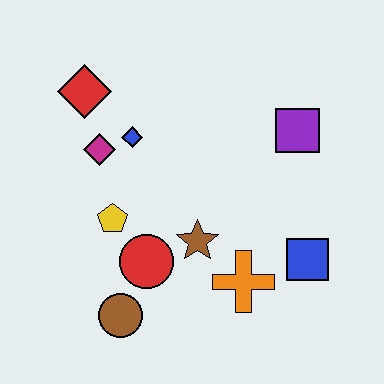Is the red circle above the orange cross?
Yes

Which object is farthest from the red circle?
The purple square is farthest from the red circle.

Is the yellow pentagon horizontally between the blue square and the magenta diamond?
Yes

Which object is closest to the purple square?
The blue square is closest to the purple square.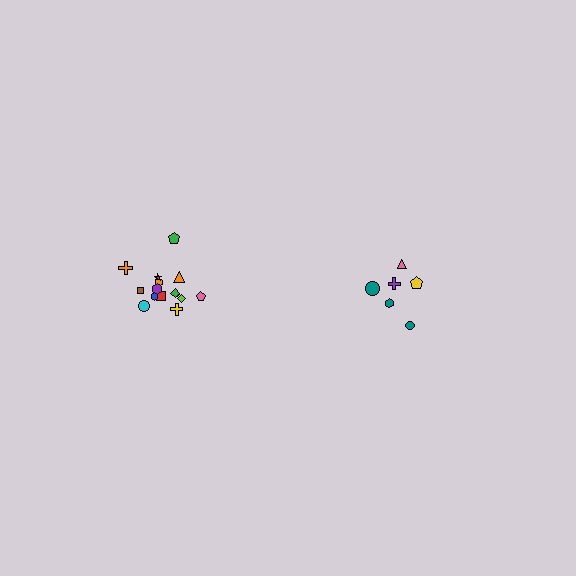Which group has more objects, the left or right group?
The left group.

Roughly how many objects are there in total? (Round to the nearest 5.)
Roughly 20 objects in total.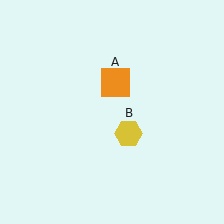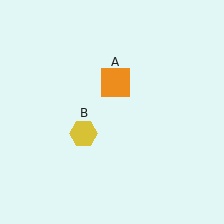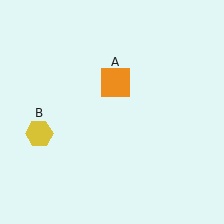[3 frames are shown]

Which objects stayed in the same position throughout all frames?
Orange square (object A) remained stationary.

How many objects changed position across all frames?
1 object changed position: yellow hexagon (object B).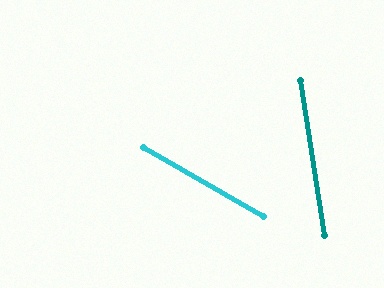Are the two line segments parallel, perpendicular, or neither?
Neither parallel nor perpendicular — they differ by about 51°.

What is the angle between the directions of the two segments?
Approximately 51 degrees.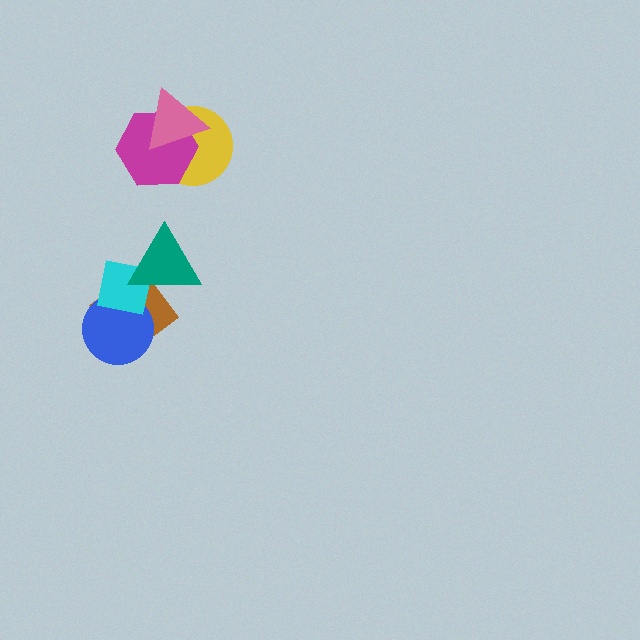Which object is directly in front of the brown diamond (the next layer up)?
The blue circle is directly in front of the brown diamond.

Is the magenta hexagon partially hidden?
Yes, it is partially covered by another shape.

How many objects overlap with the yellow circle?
2 objects overlap with the yellow circle.